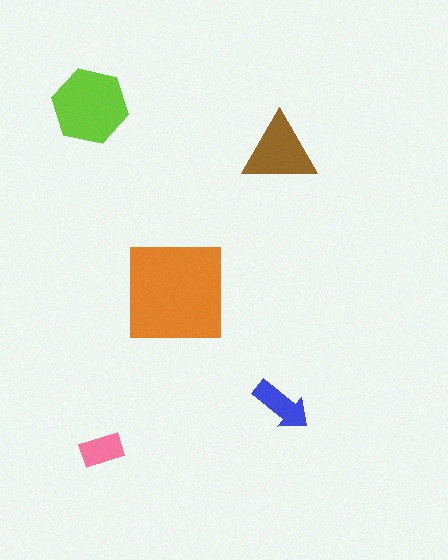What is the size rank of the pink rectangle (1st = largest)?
5th.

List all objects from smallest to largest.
The pink rectangle, the blue arrow, the brown triangle, the lime hexagon, the orange square.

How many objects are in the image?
There are 5 objects in the image.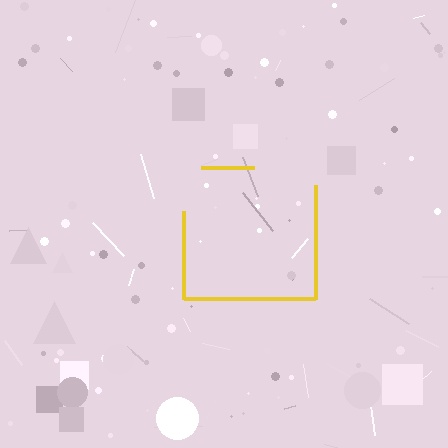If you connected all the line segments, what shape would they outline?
They would outline a square.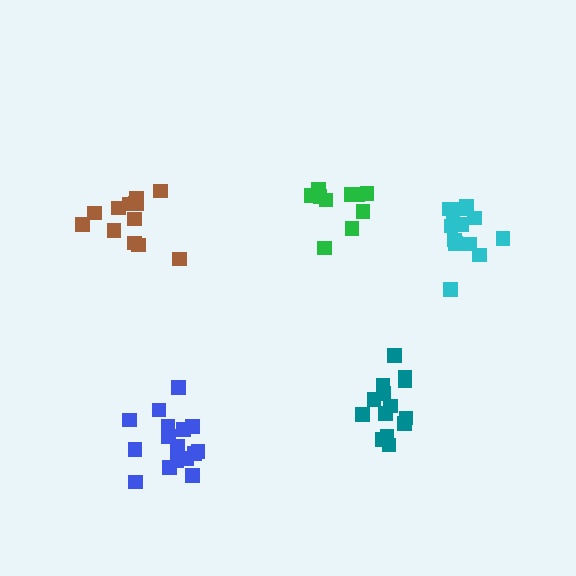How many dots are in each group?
Group 1: 14 dots, Group 2: 13 dots, Group 3: 13 dots, Group 4: 10 dots, Group 5: 16 dots (66 total).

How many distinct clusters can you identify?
There are 5 distinct clusters.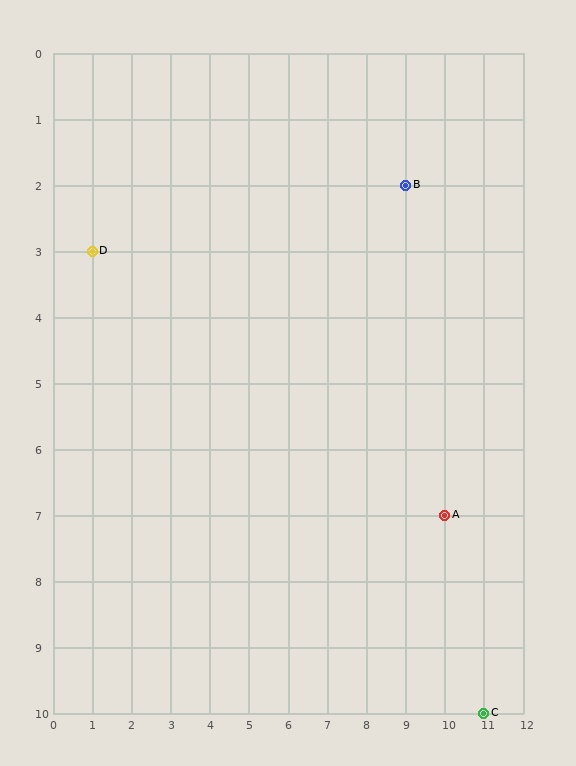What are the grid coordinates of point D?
Point D is at grid coordinates (1, 3).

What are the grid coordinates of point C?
Point C is at grid coordinates (11, 10).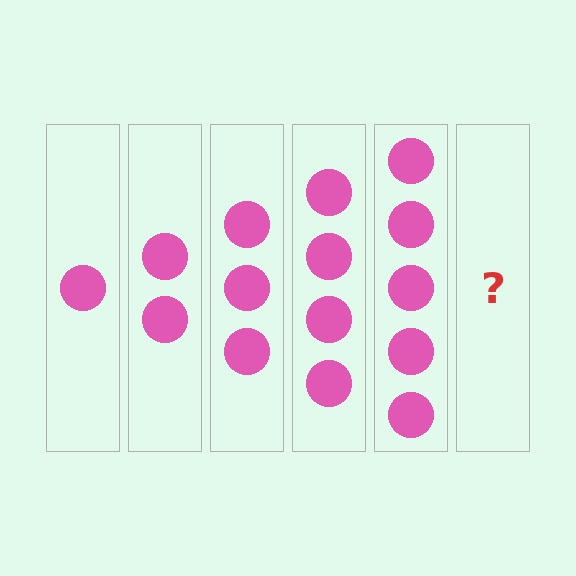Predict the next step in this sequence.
The next step is 6 circles.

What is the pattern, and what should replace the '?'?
The pattern is that each step adds one more circle. The '?' should be 6 circles.